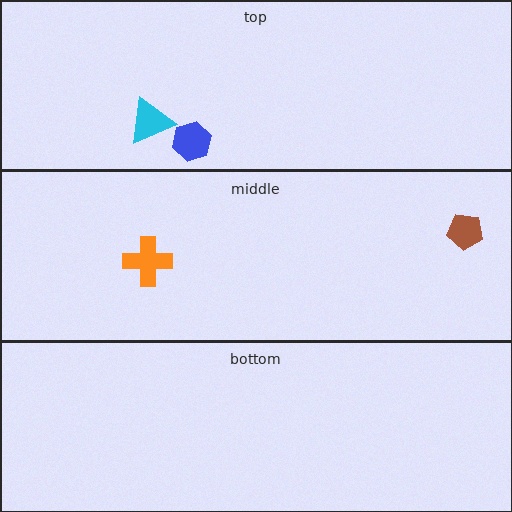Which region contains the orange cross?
The middle region.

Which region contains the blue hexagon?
The top region.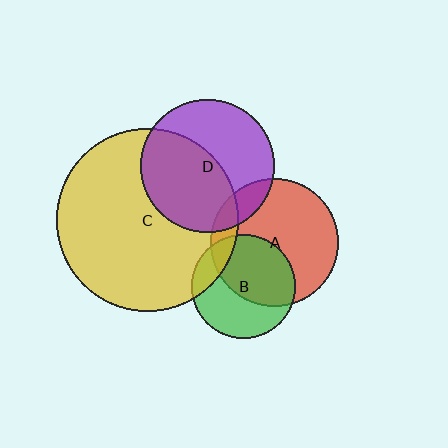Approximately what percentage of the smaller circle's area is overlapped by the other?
Approximately 15%.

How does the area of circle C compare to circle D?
Approximately 1.9 times.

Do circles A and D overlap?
Yes.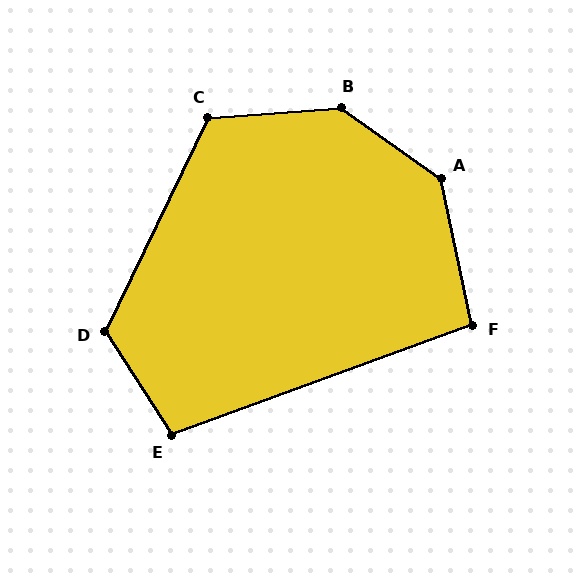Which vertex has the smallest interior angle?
F, at approximately 98 degrees.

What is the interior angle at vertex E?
Approximately 102 degrees (obtuse).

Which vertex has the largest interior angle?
B, at approximately 140 degrees.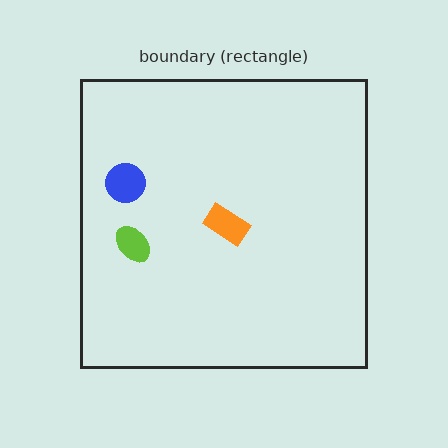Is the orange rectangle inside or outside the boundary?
Inside.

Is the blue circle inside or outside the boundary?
Inside.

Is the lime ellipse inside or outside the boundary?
Inside.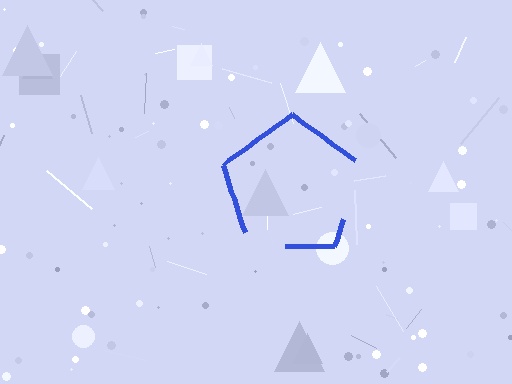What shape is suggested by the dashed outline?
The dashed outline suggests a pentagon.